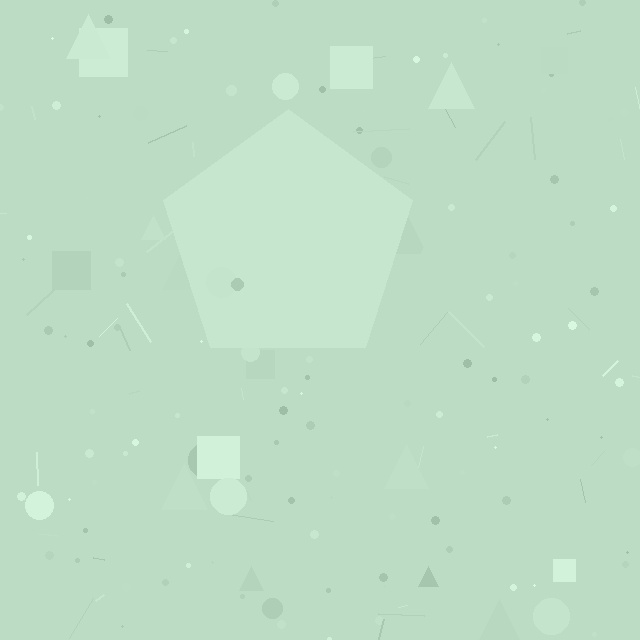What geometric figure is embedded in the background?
A pentagon is embedded in the background.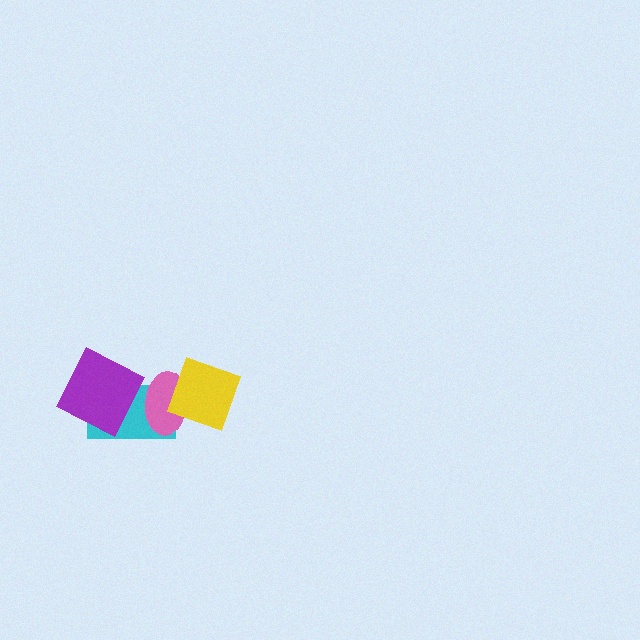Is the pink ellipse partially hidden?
Yes, it is partially covered by another shape.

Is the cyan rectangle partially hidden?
Yes, it is partially covered by another shape.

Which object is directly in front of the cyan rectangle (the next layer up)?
The pink ellipse is directly in front of the cyan rectangle.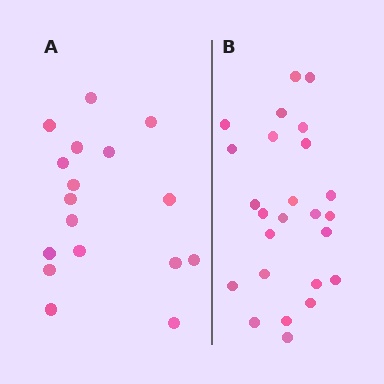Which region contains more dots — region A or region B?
Region B (the right region) has more dots.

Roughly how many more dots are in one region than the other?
Region B has roughly 8 or so more dots than region A.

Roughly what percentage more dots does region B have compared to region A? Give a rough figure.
About 45% more.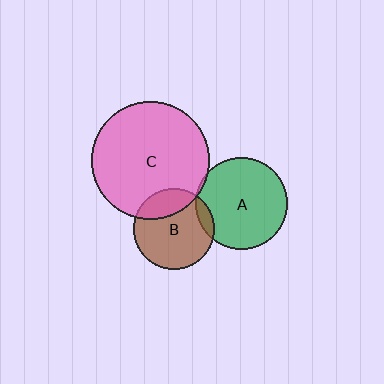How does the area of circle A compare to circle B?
Approximately 1.3 times.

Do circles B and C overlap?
Yes.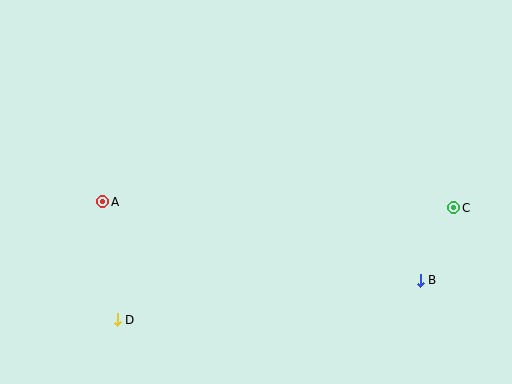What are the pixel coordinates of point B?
Point B is at (420, 280).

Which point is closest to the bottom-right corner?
Point B is closest to the bottom-right corner.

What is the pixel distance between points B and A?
The distance between B and A is 327 pixels.